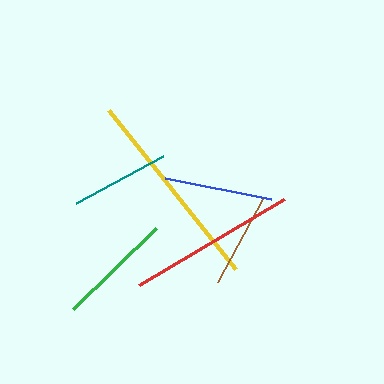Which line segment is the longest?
The yellow line is the longest at approximately 204 pixels.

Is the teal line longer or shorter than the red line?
The red line is longer than the teal line.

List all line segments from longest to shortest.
From longest to shortest: yellow, red, green, blue, teal, brown.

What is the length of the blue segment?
The blue segment is approximately 107 pixels long.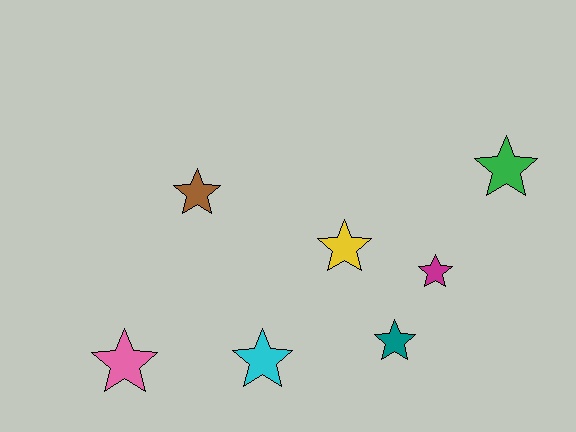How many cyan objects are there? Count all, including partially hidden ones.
There is 1 cyan object.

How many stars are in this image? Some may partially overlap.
There are 7 stars.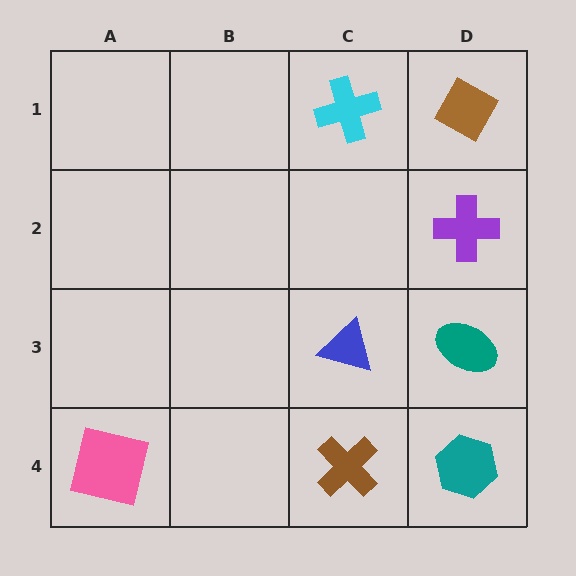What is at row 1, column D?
A brown diamond.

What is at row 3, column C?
A blue triangle.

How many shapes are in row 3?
2 shapes.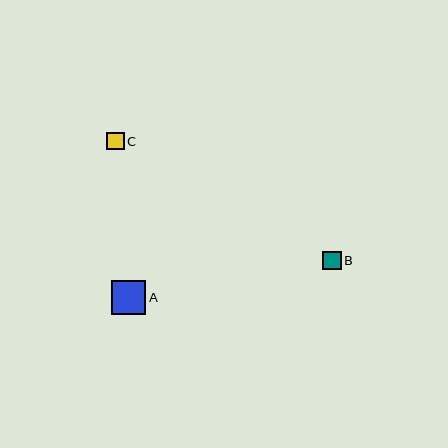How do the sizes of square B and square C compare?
Square B and square C are approximately the same size.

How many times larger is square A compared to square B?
Square A is approximately 1.9 times the size of square B.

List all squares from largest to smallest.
From largest to smallest: A, B, C.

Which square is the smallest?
Square C is the smallest with a size of approximately 17 pixels.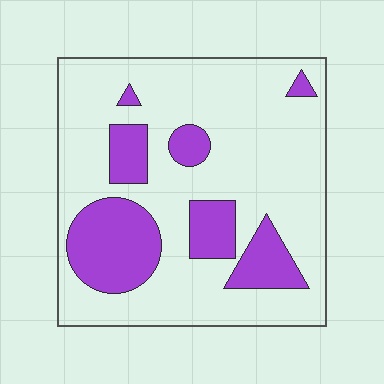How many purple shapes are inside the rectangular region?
7.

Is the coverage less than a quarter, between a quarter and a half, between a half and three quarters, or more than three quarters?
Less than a quarter.